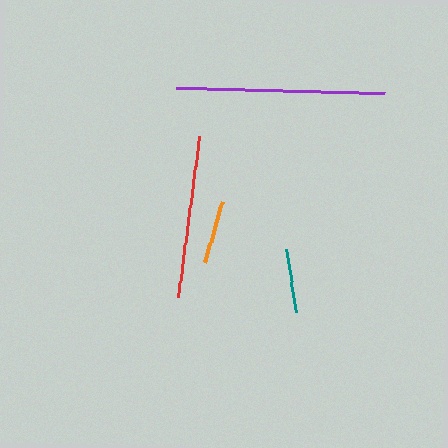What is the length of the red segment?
The red segment is approximately 162 pixels long.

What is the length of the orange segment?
The orange segment is approximately 62 pixels long.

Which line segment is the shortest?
The orange line is the shortest at approximately 62 pixels.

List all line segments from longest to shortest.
From longest to shortest: purple, red, teal, orange.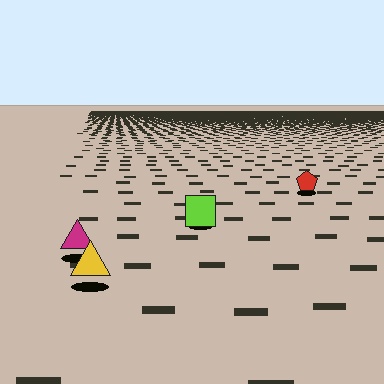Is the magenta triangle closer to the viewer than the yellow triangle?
No. The yellow triangle is closer — you can tell from the texture gradient: the ground texture is coarser near it.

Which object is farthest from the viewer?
The red pentagon is farthest from the viewer. It appears smaller and the ground texture around it is denser.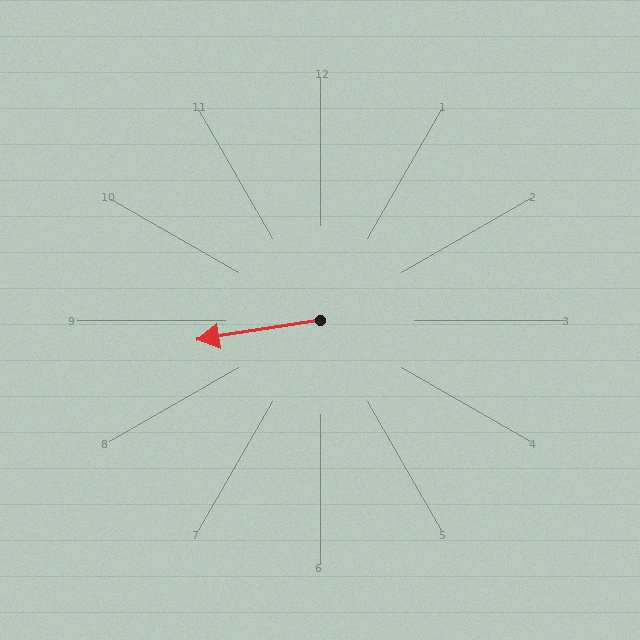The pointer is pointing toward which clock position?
Roughly 9 o'clock.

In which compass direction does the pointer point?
West.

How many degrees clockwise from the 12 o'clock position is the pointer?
Approximately 261 degrees.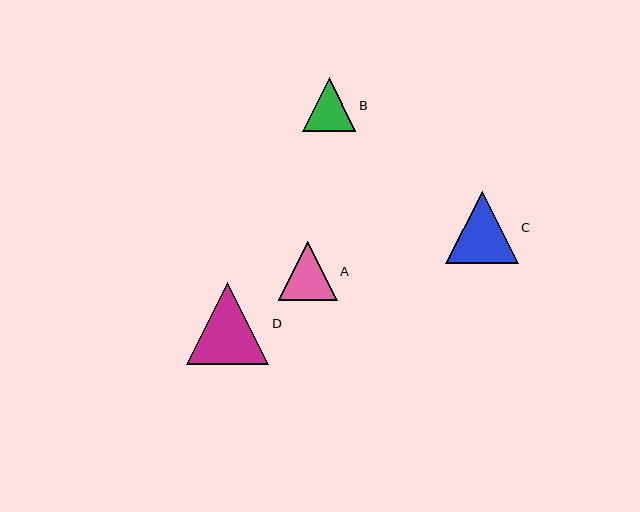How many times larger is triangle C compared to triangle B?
Triangle C is approximately 1.4 times the size of triangle B.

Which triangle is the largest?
Triangle D is the largest with a size of approximately 83 pixels.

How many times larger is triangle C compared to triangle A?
Triangle C is approximately 1.2 times the size of triangle A.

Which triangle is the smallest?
Triangle B is the smallest with a size of approximately 54 pixels.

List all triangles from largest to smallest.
From largest to smallest: D, C, A, B.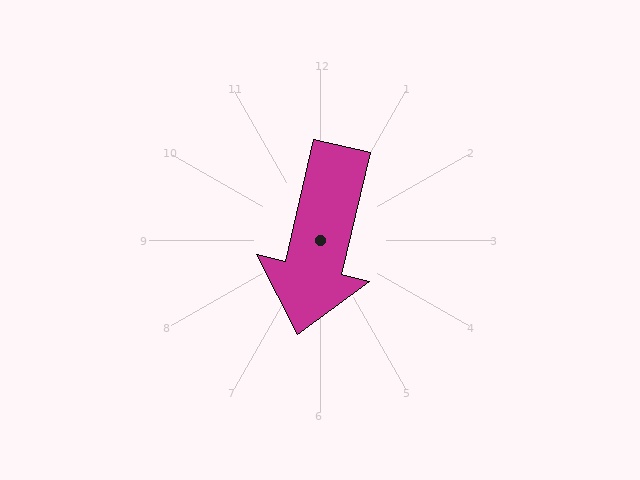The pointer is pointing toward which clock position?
Roughly 6 o'clock.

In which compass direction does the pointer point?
South.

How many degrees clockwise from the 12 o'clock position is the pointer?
Approximately 193 degrees.